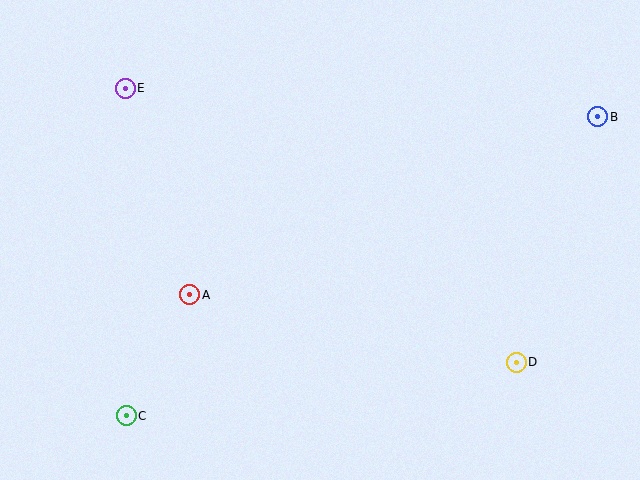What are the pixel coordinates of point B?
Point B is at (598, 117).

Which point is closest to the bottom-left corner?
Point C is closest to the bottom-left corner.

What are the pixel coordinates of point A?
Point A is at (190, 295).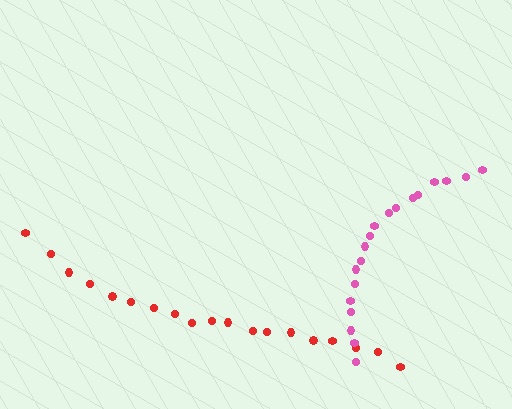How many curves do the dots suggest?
There are 2 distinct paths.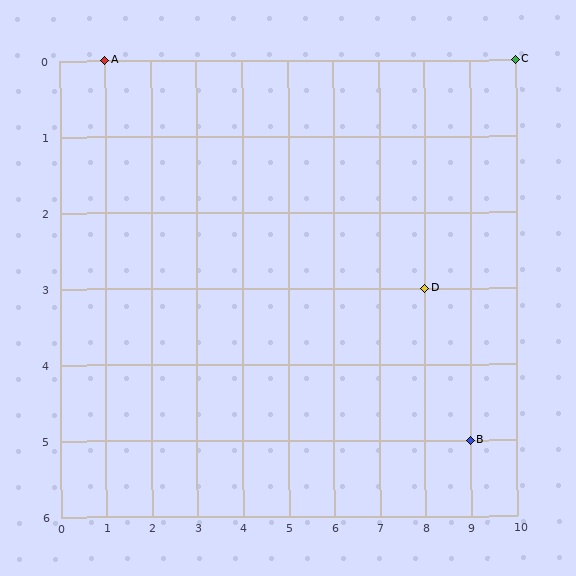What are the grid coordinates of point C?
Point C is at grid coordinates (10, 0).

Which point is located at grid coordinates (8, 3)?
Point D is at (8, 3).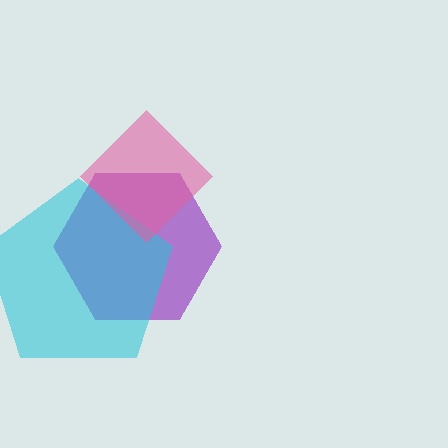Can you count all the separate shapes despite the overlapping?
Yes, there are 3 separate shapes.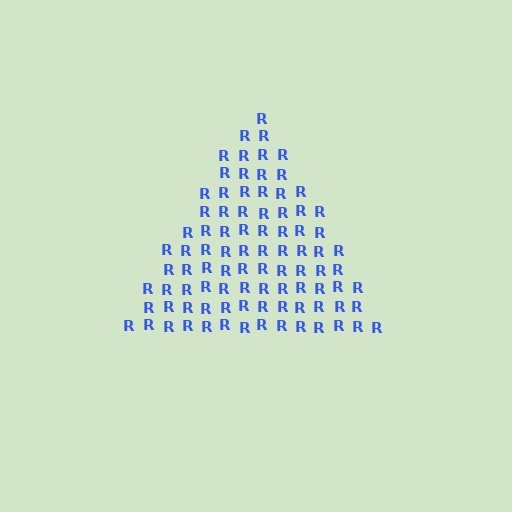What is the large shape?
The large shape is a triangle.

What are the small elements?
The small elements are letter R's.